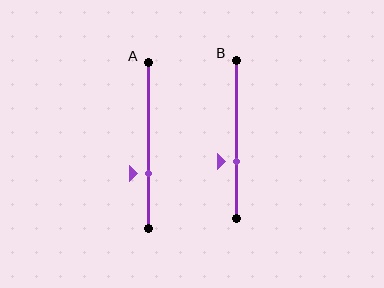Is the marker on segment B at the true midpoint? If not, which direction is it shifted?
No, the marker on segment B is shifted downward by about 14% of the segment length.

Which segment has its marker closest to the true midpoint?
Segment B has its marker closest to the true midpoint.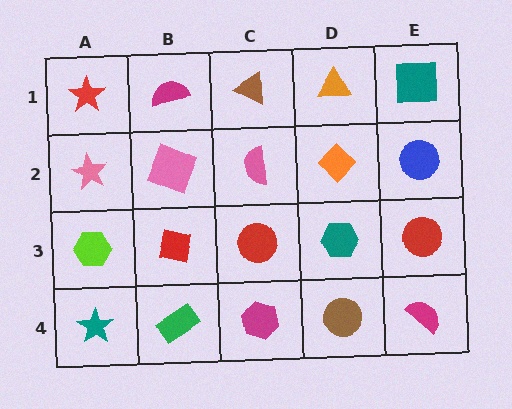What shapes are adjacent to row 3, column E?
A blue circle (row 2, column E), a magenta semicircle (row 4, column E), a teal hexagon (row 3, column D).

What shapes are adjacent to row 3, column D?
An orange diamond (row 2, column D), a brown circle (row 4, column D), a red circle (row 3, column C), a red circle (row 3, column E).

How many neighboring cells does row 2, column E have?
3.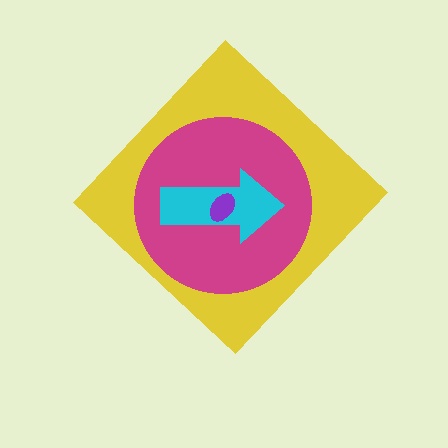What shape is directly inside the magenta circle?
The cyan arrow.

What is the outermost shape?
The yellow diamond.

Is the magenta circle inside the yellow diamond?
Yes.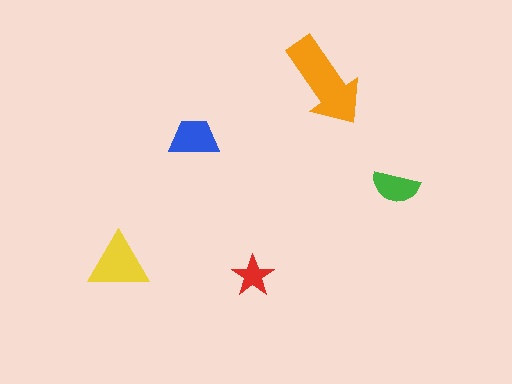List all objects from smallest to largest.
The red star, the green semicircle, the blue trapezoid, the yellow triangle, the orange arrow.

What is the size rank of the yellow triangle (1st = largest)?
2nd.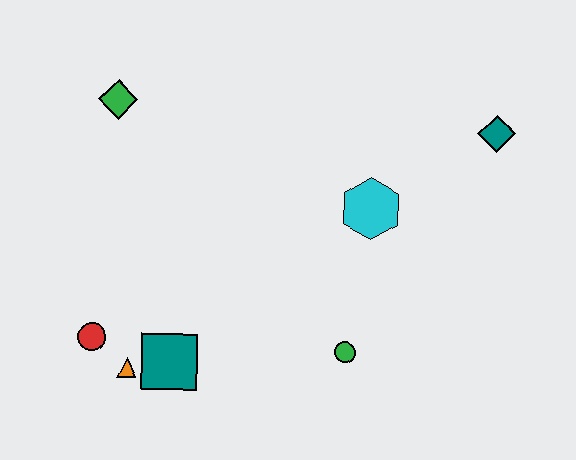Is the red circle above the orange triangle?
Yes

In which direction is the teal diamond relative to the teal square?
The teal diamond is to the right of the teal square.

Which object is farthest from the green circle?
The green diamond is farthest from the green circle.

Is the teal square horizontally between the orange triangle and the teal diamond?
Yes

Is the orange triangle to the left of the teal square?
Yes